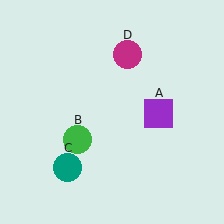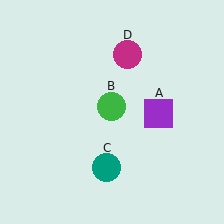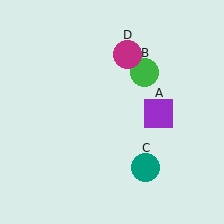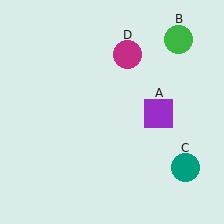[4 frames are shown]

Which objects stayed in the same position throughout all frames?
Purple square (object A) and magenta circle (object D) remained stationary.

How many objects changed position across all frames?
2 objects changed position: green circle (object B), teal circle (object C).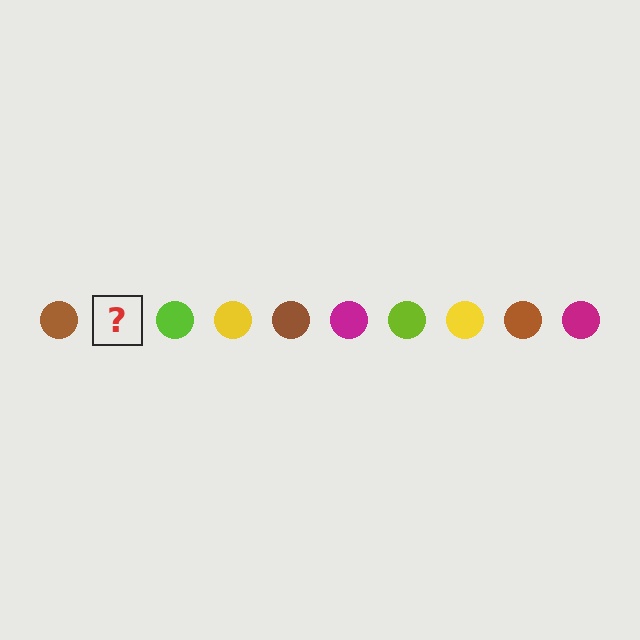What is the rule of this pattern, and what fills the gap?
The rule is that the pattern cycles through brown, magenta, lime, yellow circles. The gap should be filled with a magenta circle.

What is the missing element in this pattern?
The missing element is a magenta circle.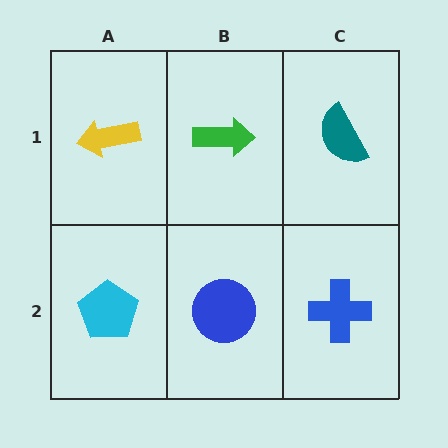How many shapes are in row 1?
3 shapes.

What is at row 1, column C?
A teal semicircle.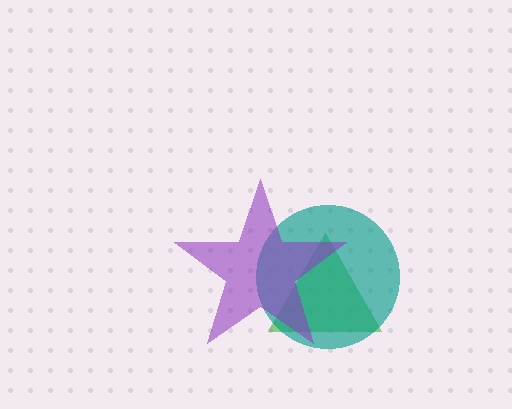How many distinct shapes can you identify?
There are 3 distinct shapes: a green triangle, a teal circle, a purple star.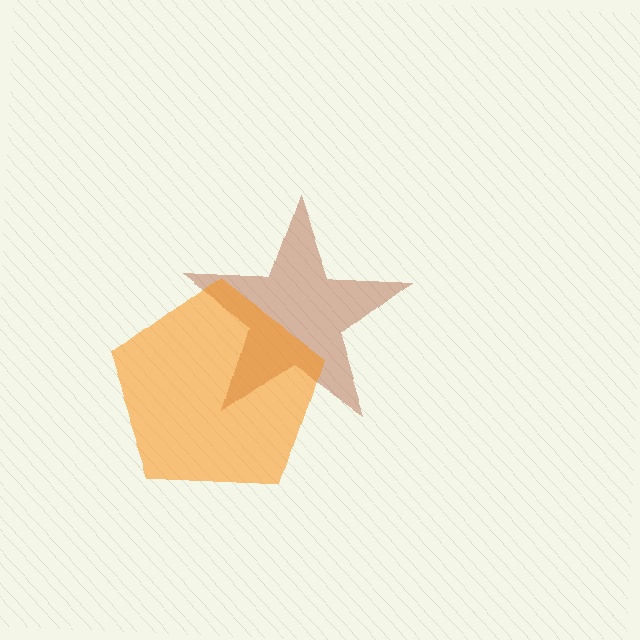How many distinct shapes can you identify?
There are 2 distinct shapes: a brown star, an orange pentagon.